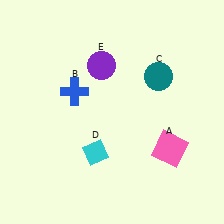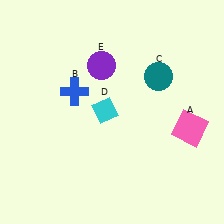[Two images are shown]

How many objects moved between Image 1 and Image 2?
2 objects moved between the two images.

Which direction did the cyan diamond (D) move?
The cyan diamond (D) moved up.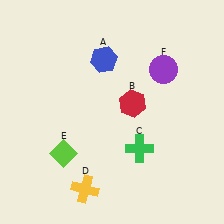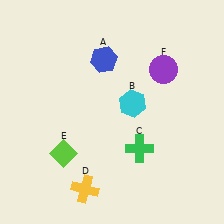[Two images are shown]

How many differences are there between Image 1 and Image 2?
There is 1 difference between the two images.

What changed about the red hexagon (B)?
In Image 1, B is red. In Image 2, it changed to cyan.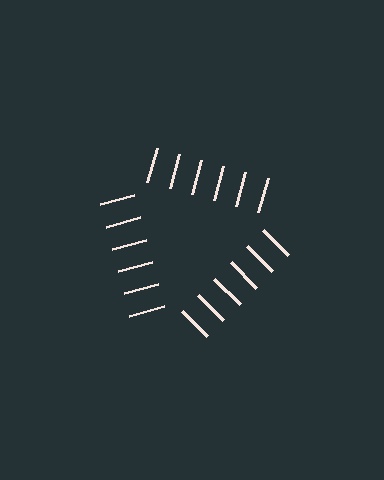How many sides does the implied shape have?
3 sides — the line-ends trace a triangle.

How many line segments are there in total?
18 — 6 along each of the 3 edges.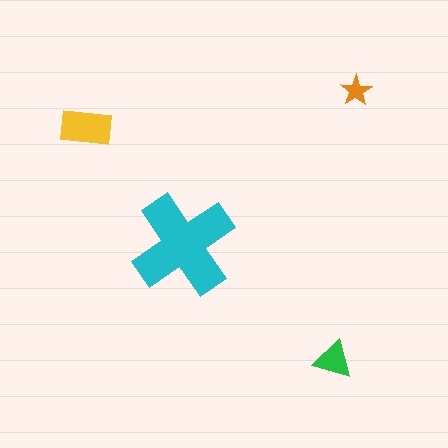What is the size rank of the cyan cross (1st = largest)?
1st.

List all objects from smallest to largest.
The orange star, the green triangle, the yellow rectangle, the cyan cross.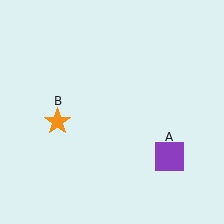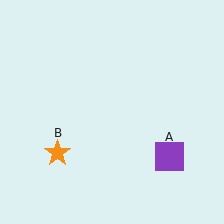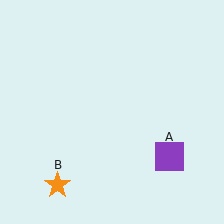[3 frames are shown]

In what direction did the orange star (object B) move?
The orange star (object B) moved down.